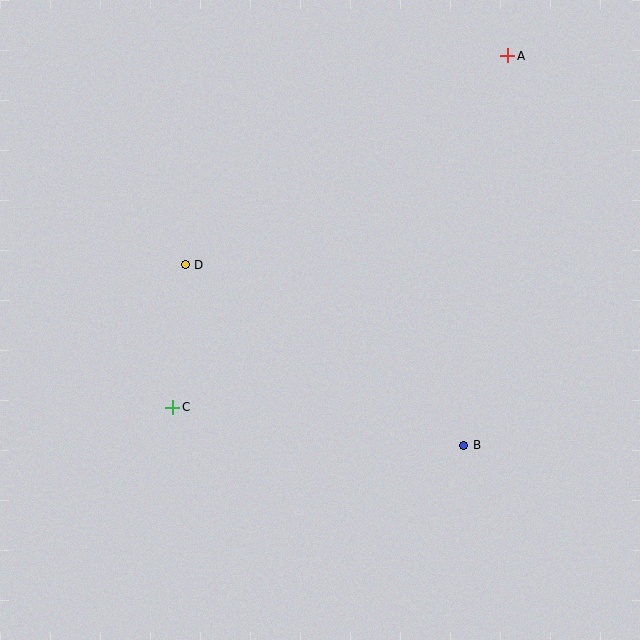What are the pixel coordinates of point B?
Point B is at (464, 445).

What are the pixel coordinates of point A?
Point A is at (508, 56).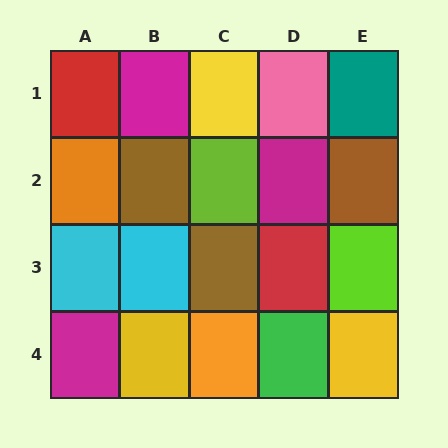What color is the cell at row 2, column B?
Brown.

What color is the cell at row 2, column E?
Brown.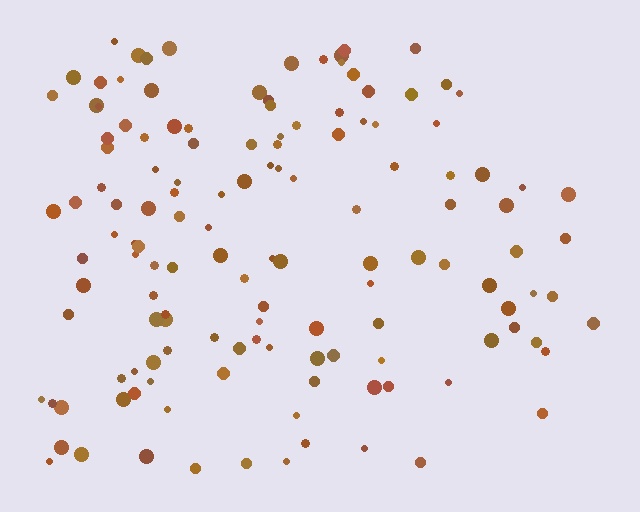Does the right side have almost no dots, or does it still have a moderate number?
Still a moderate number, just noticeably fewer than the left.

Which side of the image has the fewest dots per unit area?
The right.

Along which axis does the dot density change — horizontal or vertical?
Horizontal.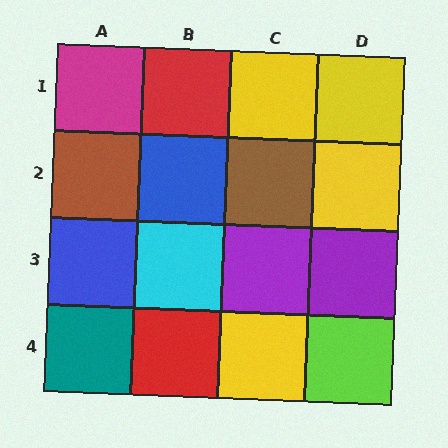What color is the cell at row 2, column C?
Brown.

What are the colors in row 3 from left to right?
Blue, cyan, purple, purple.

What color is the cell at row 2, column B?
Blue.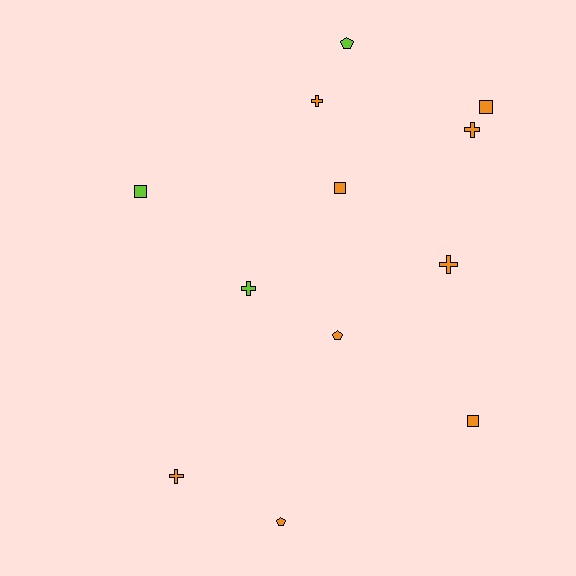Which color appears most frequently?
Orange, with 9 objects.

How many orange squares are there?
There are 3 orange squares.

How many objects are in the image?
There are 12 objects.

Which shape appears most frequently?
Cross, with 5 objects.